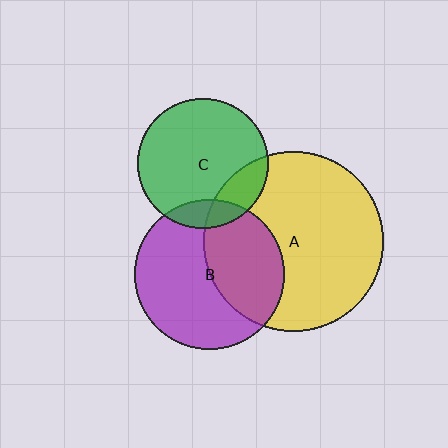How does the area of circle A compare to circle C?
Approximately 1.9 times.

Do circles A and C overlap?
Yes.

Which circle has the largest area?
Circle A (yellow).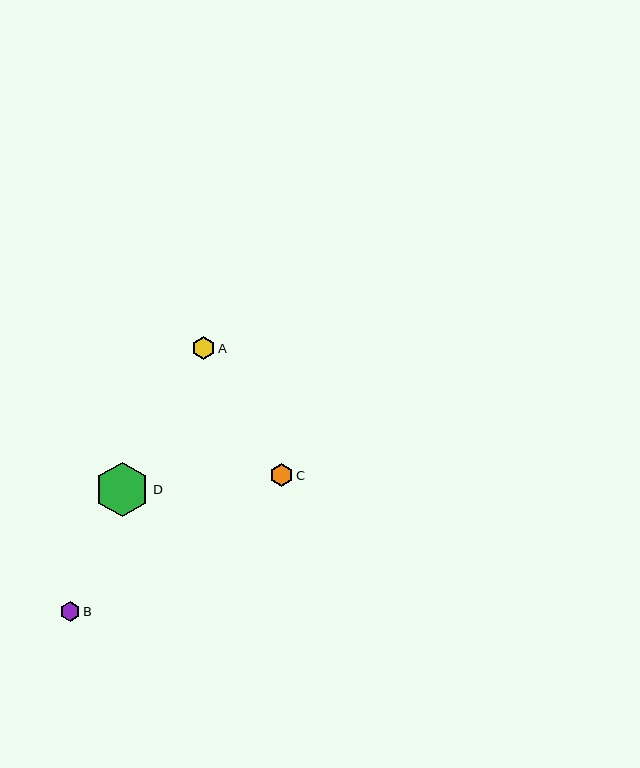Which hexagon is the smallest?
Hexagon B is the smallest with a size of approximately 20 pixels.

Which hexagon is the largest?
Hexagon D is the largest with a size of approximately 55 pixels.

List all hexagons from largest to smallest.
From largest to smallest: D, A, C, B.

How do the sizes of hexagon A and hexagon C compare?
Hexagon A and hexagon C are approximately the same size.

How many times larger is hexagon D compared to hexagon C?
Hexagon D is approximately 2.4 times the size of hexagon C.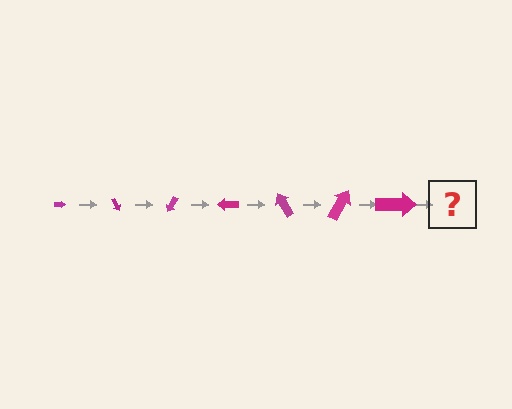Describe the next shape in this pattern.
It should be an arrow, larger than the previous one and rotated 420 degrees from the start.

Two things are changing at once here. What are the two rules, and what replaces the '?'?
The two rules are that the arrow grows larger each step and it rotates 60 degrees each step. The '?' should be an arrow, larger than the previous one and rotated 420 degrees from the start.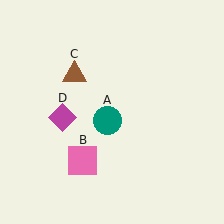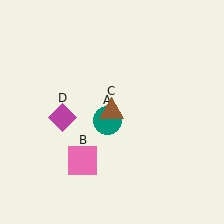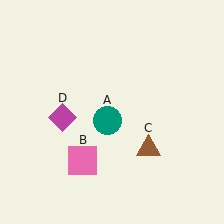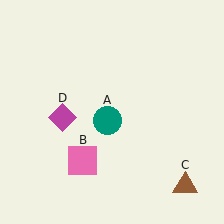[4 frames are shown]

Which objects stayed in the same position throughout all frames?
Teal circle (object A) and pink square (object B) and magenta diamond (object D) remained stationary.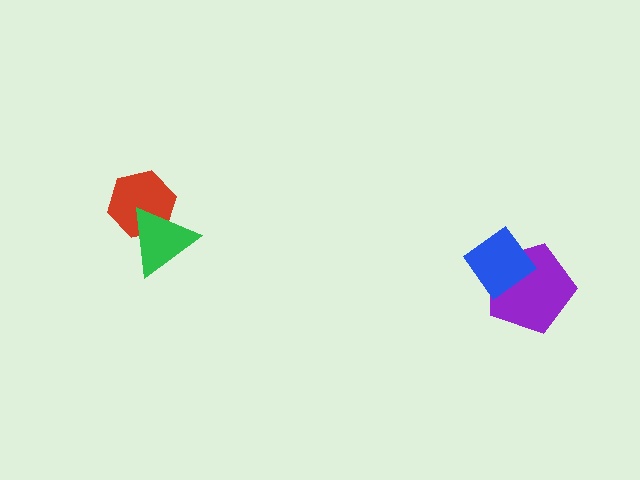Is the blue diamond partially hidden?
No, no other shape covers it.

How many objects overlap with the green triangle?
1 object overlaps with the green triangle.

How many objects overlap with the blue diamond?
1 object overlaps with the blue diamond.